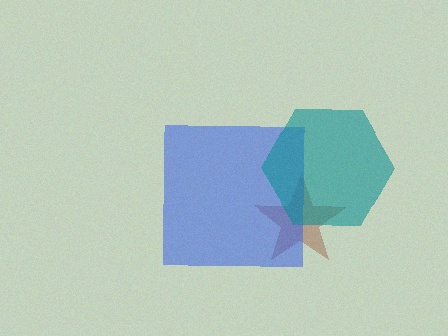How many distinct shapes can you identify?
There are 3 distinct shapes: a brown star, a blue square, a teal hexagon.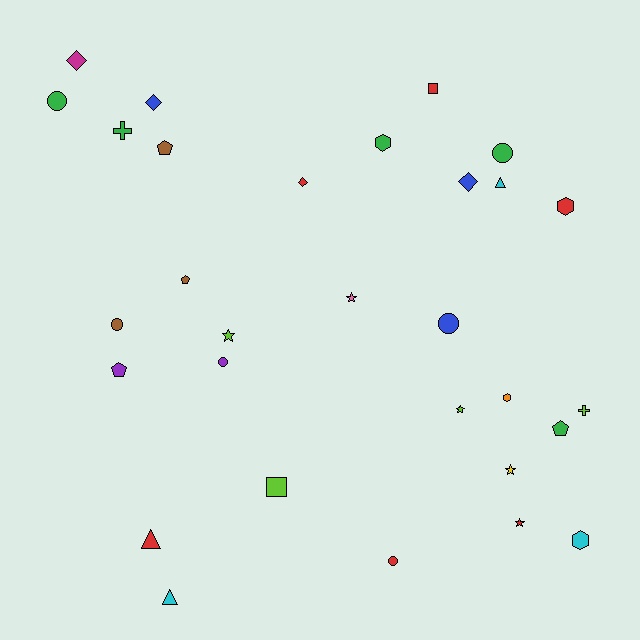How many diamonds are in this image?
There are 4 diamonds.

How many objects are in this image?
There are 30 objects.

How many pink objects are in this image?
There is 1 pink object.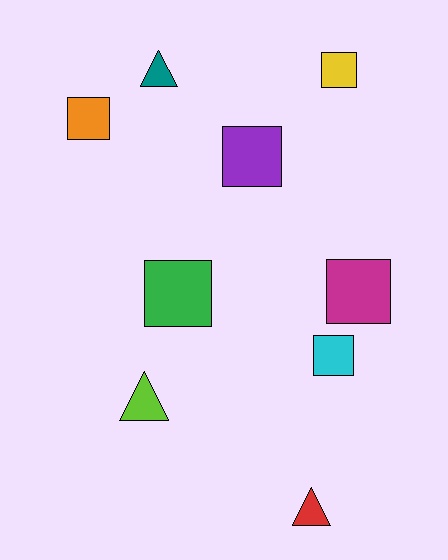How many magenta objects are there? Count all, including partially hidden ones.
There is 1 magenta object.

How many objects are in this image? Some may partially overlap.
There are 9 objects.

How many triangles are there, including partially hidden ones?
There are 3 triangles.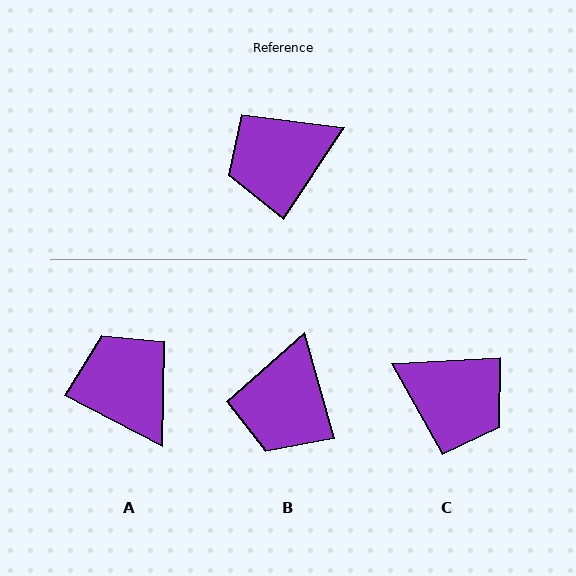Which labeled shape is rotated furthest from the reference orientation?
C, about 127 degrees away.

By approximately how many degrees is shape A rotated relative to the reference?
Approximately 84 degrees clockwise.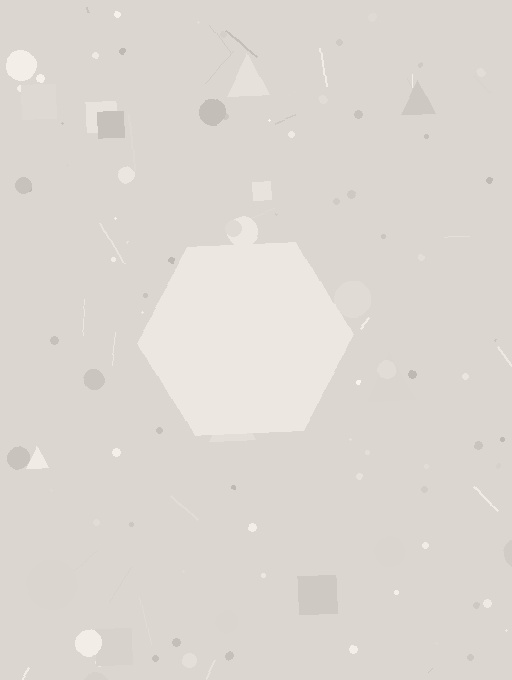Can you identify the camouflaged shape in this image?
The camouflaged shape is a hexagon.